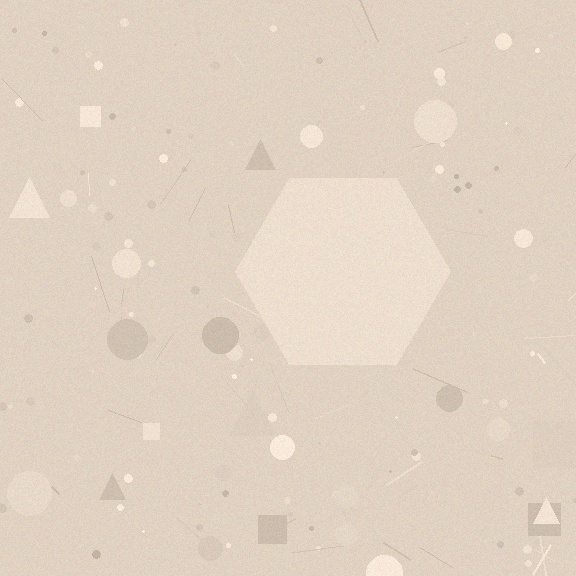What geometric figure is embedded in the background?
A hexagon is embedded in the background.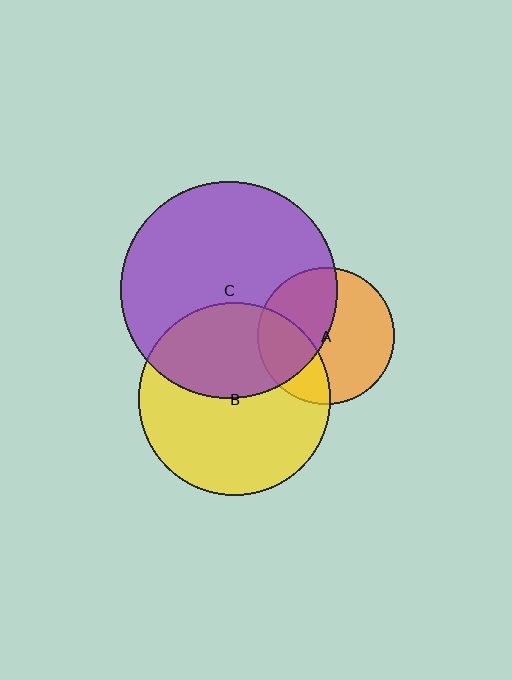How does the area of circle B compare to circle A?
Approximately 2.0 times.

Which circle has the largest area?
Circle C (purple).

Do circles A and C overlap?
Yes.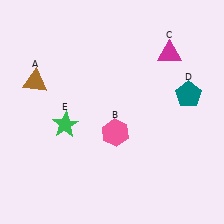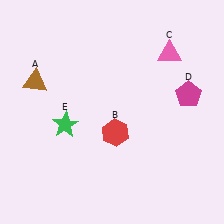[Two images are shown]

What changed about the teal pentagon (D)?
In Image 1, D is teal. In Image 2, it changed to magenta.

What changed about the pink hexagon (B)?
In Image 1, B is pink. In Image 2, it changed to red.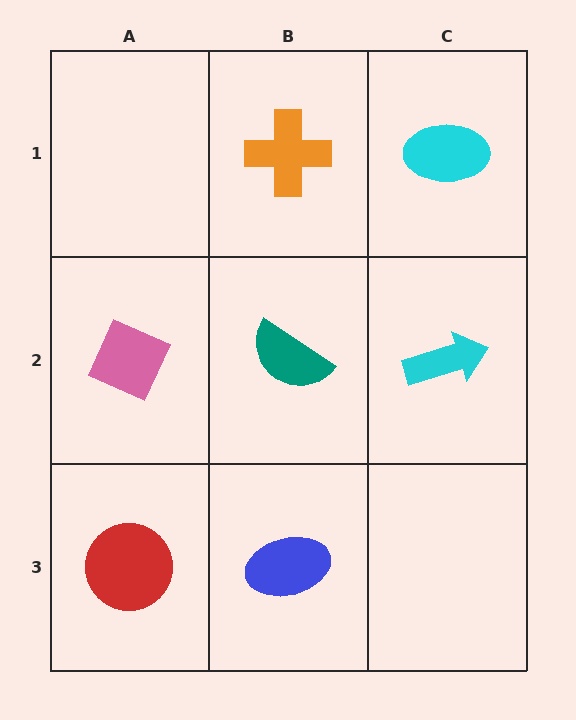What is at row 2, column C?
A cyan arrow.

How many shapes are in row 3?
2 shapes.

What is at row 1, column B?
An orange cross.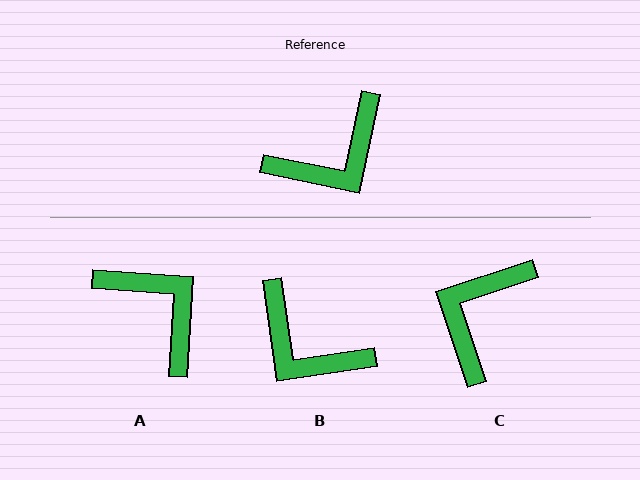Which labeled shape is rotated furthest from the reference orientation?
C, about 150 degrees away.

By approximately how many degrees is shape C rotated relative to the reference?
Approximately 150 degrees clockwise.